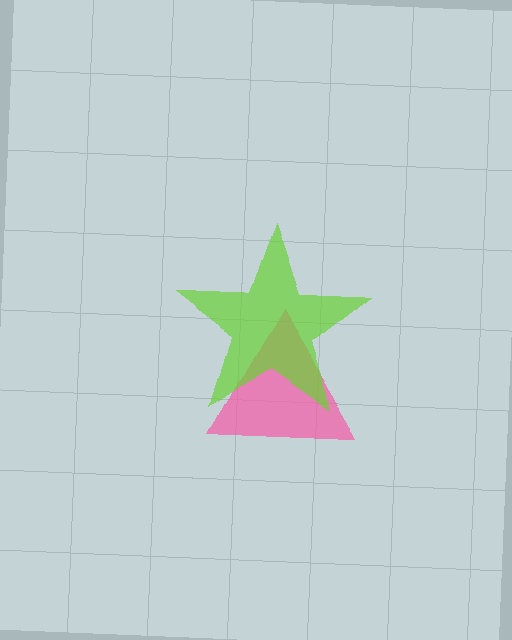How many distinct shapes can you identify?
There are 2 distinct shapes: a pink triangle, a lime star.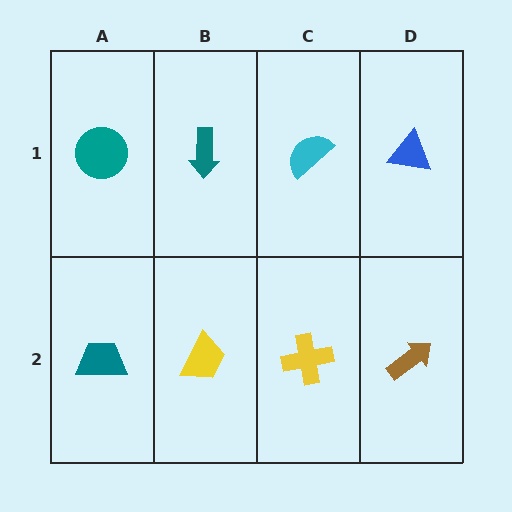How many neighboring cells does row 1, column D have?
2.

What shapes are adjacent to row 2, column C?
A cyan semicircle (row 1, column C), a yellow trapezoid (row 2, column B), a brown arrow (row 2, column D).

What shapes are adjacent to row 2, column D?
A blue triangle (row 1, column D), a yellow cross (row 2, column C).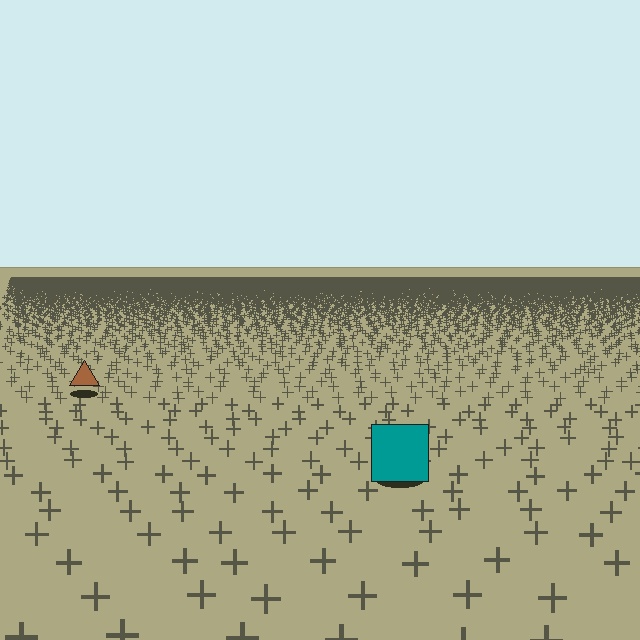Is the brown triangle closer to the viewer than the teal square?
No. The teal square is closer — you can tell from the texture gradient: the ground texture is coarser near it.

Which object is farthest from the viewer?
The brown triangle is farthest from the viewer. It appears smaller and the ground texture around it is denser.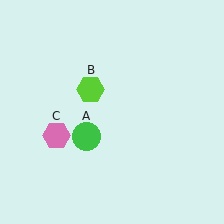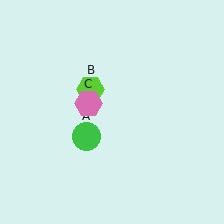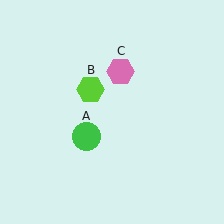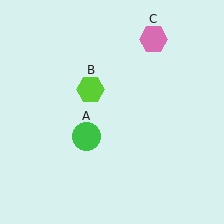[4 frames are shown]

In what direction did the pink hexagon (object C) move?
The pink hexagon (object C) moved up and to the right.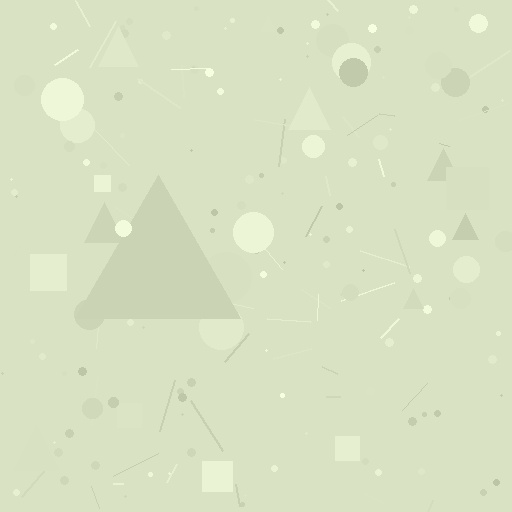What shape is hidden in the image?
A triangle is hidden in the image.